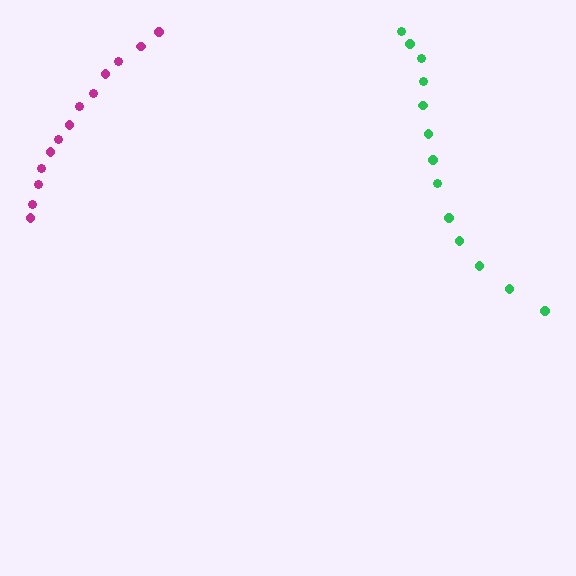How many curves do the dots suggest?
There are 2 distinct paths.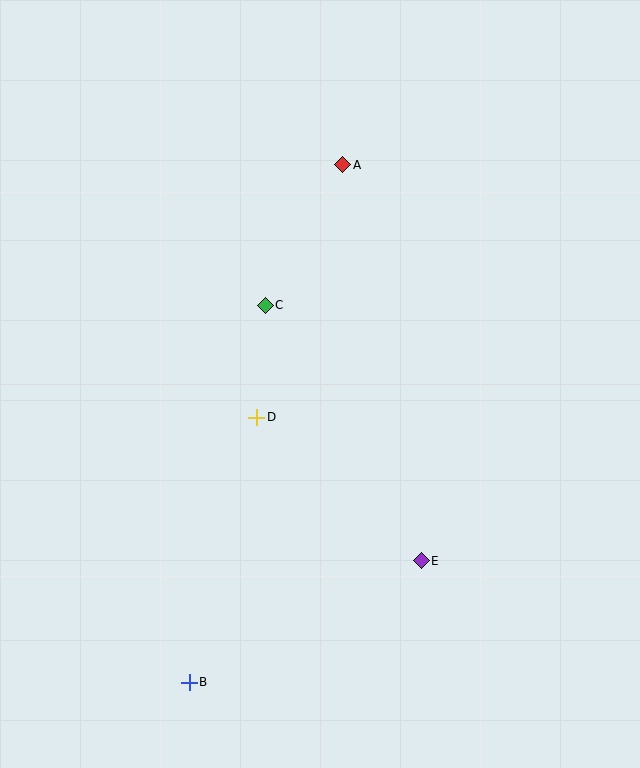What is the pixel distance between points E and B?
The distance between E and B is 262 pixels.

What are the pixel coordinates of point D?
Point D is at (257, 417).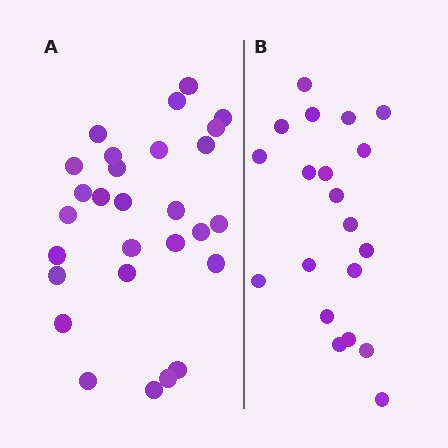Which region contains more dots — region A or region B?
Region A (the left region) has more dots.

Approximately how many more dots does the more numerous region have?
Region A has roughly 8 or so more dots than region B.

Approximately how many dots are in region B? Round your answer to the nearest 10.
About 20 dots.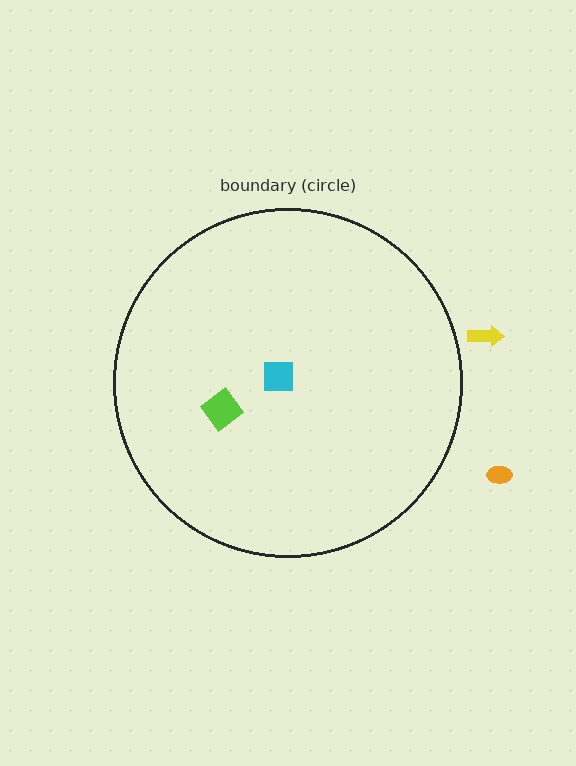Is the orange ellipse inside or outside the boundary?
Outside.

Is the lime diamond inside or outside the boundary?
Inside.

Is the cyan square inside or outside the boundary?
Inside.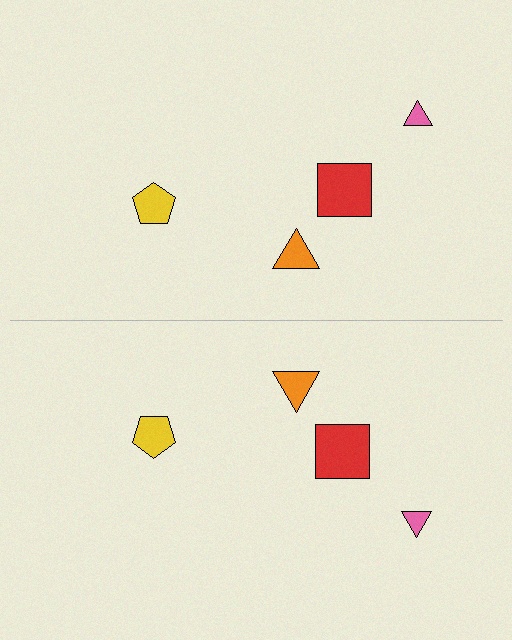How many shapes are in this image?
There are 8 shapes in this image.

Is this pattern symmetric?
Yes, this pattern has bilateral (reflection) symmetry.